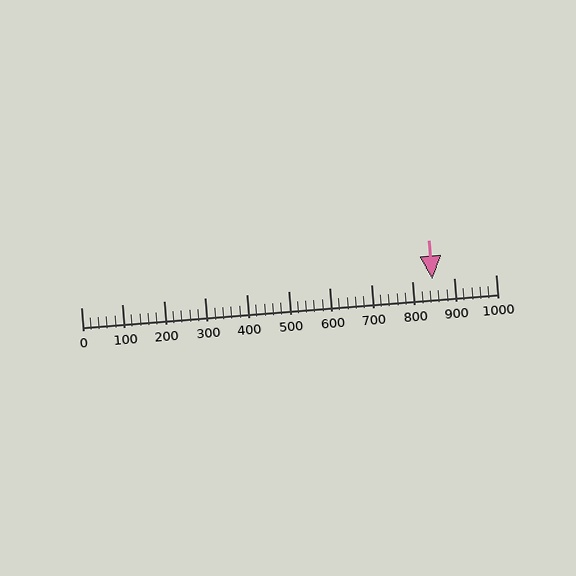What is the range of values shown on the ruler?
The ruler shows values from 0 to 1000.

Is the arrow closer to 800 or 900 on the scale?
The arrow is closer to 800.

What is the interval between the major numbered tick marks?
The major tick marks are spaced 100 units apart.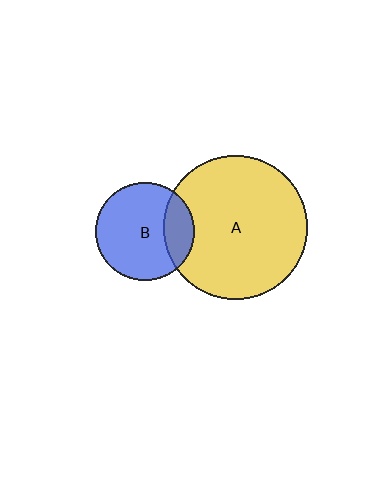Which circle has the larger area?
Circle A (yellow).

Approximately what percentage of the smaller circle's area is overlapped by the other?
Approximately 20%.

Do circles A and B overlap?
Yes.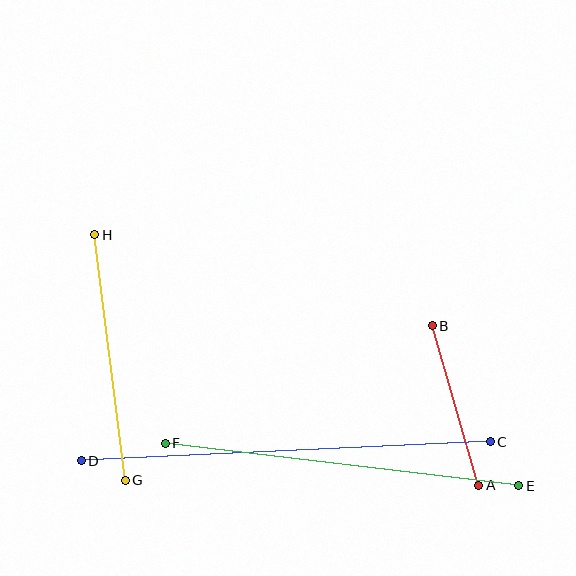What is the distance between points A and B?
The distance is approximately 166 pixels.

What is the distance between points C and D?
The distance is approximately 409 pixels.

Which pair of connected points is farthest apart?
Points C and D are farthest apart.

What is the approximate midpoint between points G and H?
The midpoint is at approximately (110, 358) pixels.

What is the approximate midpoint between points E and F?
The midpoint is at approximately (342, 465) pixels.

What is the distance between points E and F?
The distance is approximately 356 pixels.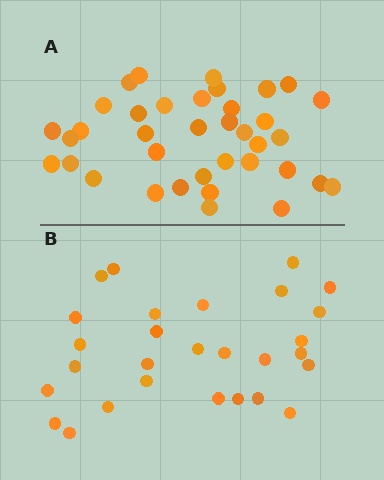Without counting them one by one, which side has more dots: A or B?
Region A (the top region) has more dots.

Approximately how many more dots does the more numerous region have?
Region A has roughly 8 or so more dots than region B.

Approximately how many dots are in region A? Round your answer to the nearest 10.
About 40 dots. (The exact count is 37, which rounds to 40.)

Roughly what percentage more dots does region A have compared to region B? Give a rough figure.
About 30% more.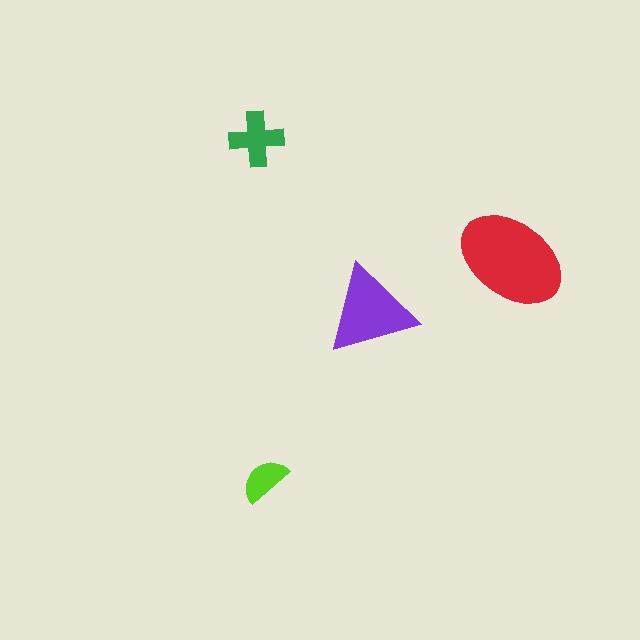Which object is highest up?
The green cross is topmost.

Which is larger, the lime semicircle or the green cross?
The green cross.